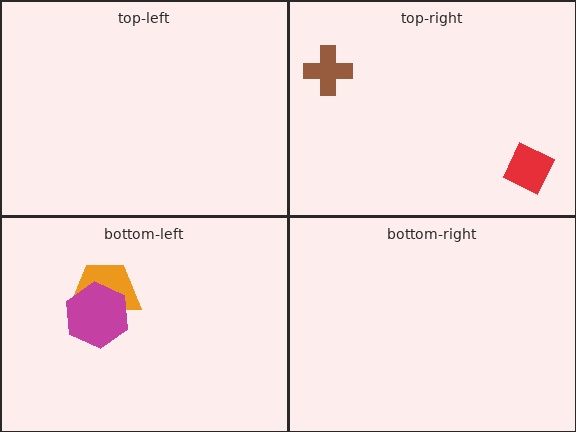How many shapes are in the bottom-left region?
2.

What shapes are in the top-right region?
The brown cross, the red diamond.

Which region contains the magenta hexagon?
The bottom-left region.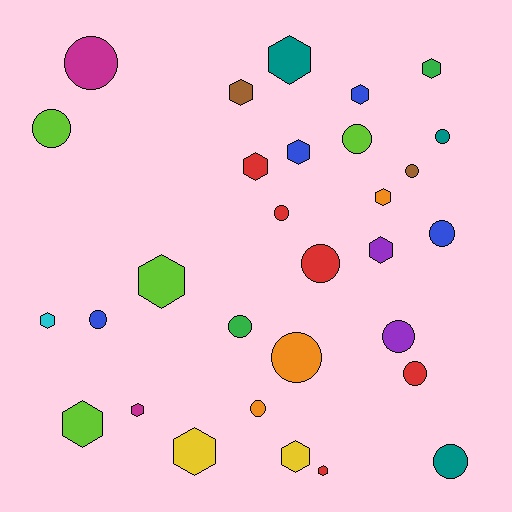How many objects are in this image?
There are 30 objects.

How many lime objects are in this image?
There are 4 lime objects.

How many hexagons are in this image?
There are 15 hexagons.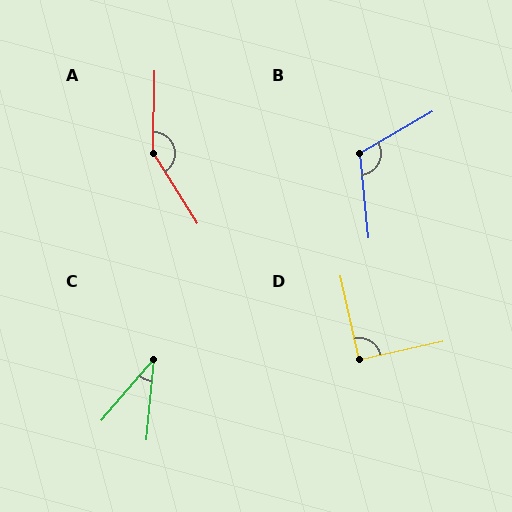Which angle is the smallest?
C, at approximately 35 degrees.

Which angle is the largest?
A, at approximately 147 degrees.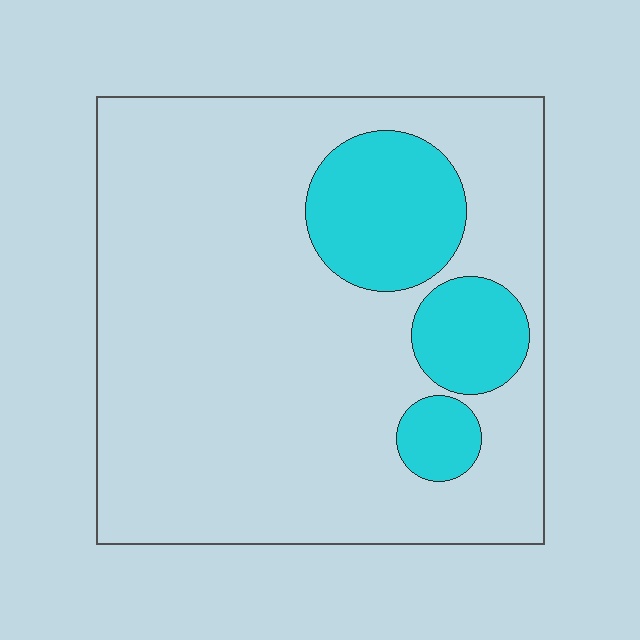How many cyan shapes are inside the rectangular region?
3.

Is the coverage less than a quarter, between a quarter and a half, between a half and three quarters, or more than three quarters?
Less than a quarter.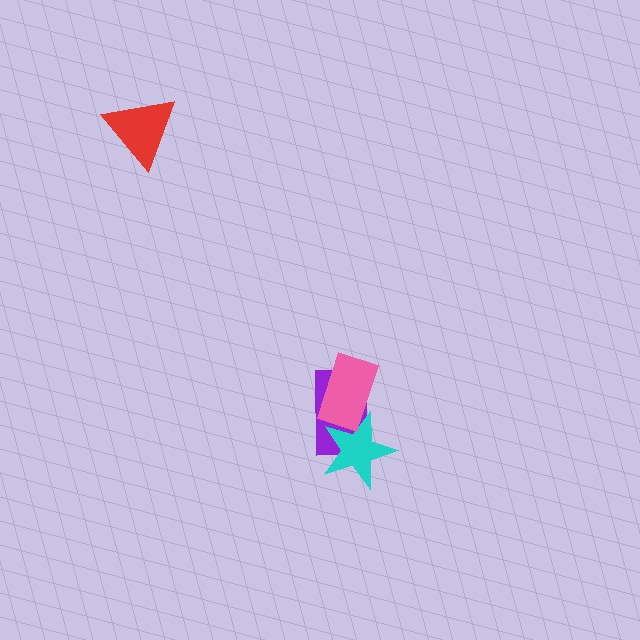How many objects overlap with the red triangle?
0 objects overlap with the red triangle.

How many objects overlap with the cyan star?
2 objects overlap with the cyan star.